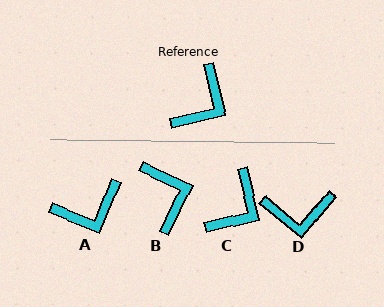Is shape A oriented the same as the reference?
No, it is off by about 35 degrees.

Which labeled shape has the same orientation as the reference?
C.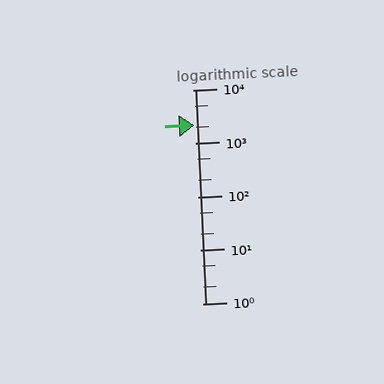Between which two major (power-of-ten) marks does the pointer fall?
The pointer is between 1000 and 10000.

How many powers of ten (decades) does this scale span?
The scale spans 4 decades, from 1 to 10000.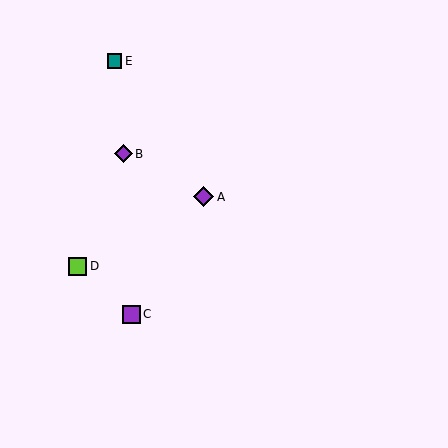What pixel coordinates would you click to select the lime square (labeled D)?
Click at (77, 266) to select the lime square D.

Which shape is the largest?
The purple diamond (labeled A) is the largest.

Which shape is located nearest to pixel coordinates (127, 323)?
The purple square (labeled C) at (131, 314) is nearest to that location.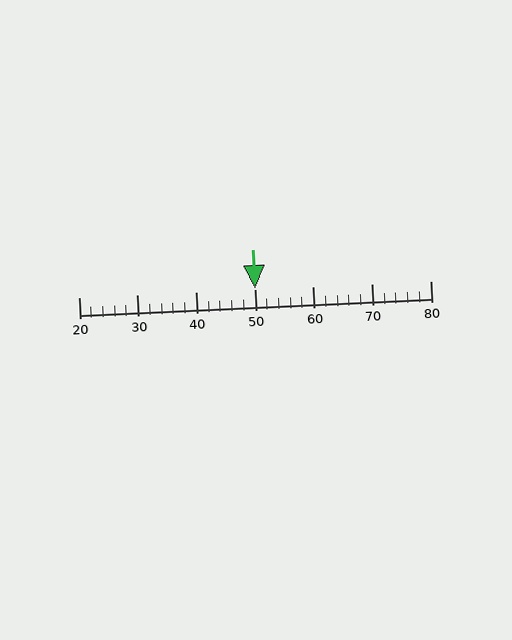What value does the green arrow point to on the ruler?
The green arrow points to approximately 50.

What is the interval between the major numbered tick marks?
The major tick marks are spaced 10 units apart.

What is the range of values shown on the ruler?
The ruler shows values from 20 to 80.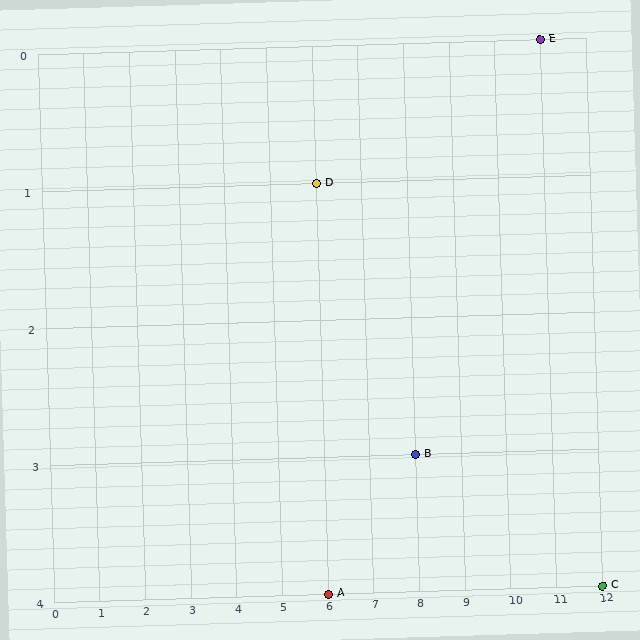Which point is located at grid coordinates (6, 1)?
Point D is at (6, 1).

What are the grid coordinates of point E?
Point E is at grid coordinates (11, 0).